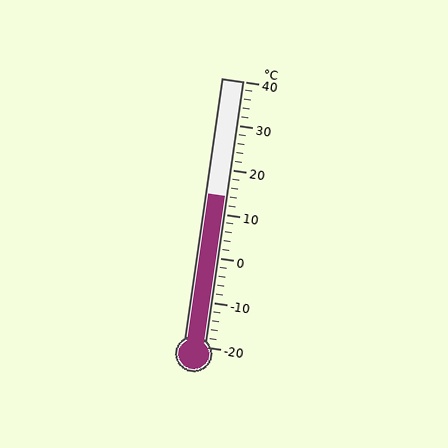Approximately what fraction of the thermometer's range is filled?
The thermometer is filled to approximately 55% of its range.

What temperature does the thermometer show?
The thermometer shows approximately 14°C.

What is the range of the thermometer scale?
The thermometer scale ranges from -20°C to 40°C.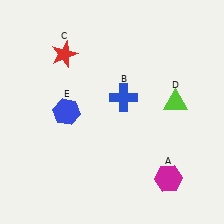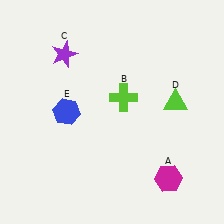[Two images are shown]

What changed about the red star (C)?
In Image 1, C is red. In Image 2, it changed to purple.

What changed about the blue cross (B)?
In Image 1, B is blue. In Image 2, it changed to lime.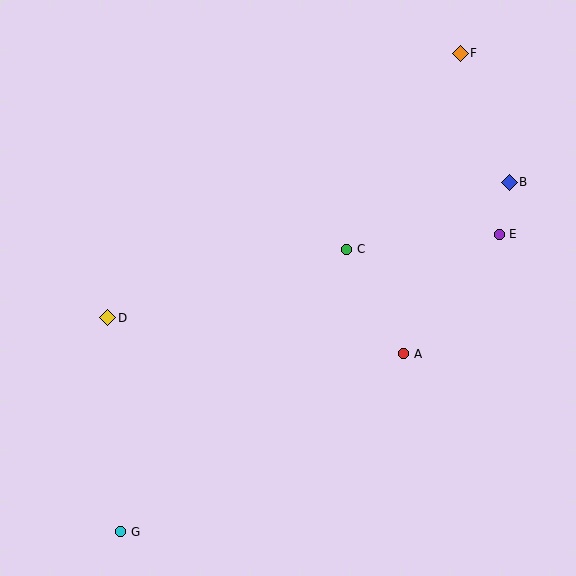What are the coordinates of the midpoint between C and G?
The midpoint between C and G is at (234, 391).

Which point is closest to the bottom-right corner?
Point A is closest to the bottom-right corner.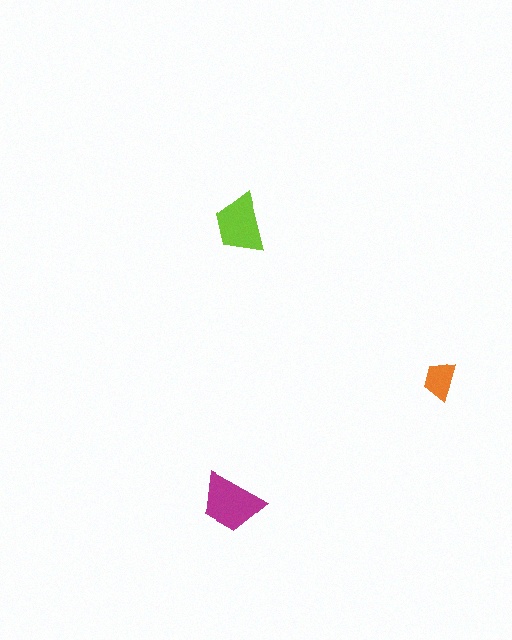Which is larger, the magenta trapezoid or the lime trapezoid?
The magenta one.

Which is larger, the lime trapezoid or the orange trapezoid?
The lime one.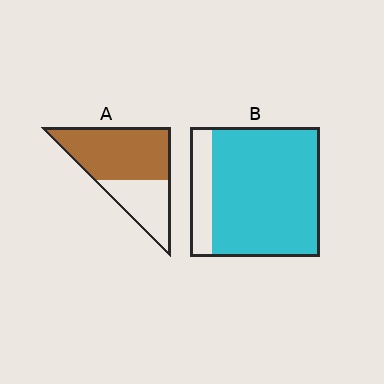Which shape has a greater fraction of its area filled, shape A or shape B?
Shape B.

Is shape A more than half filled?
Yes.